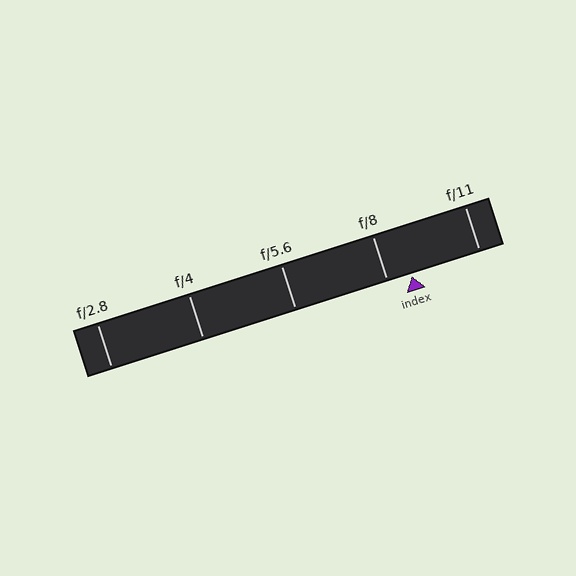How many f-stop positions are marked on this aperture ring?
There are 5 f-stop positions marked.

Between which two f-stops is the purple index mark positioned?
The index mark is between f/8 and f/11.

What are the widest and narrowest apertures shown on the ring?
The widest aperture shown is f/2.8 and the narrowest is f/11.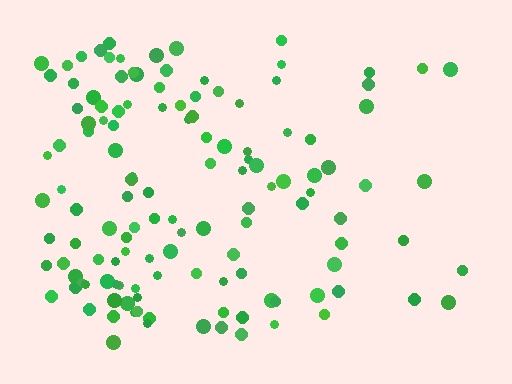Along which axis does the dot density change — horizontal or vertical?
Horizontal.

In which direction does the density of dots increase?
From right to left, with the left side densest.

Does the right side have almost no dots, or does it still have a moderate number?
Still a moderate number, just noticeably fewer than the left.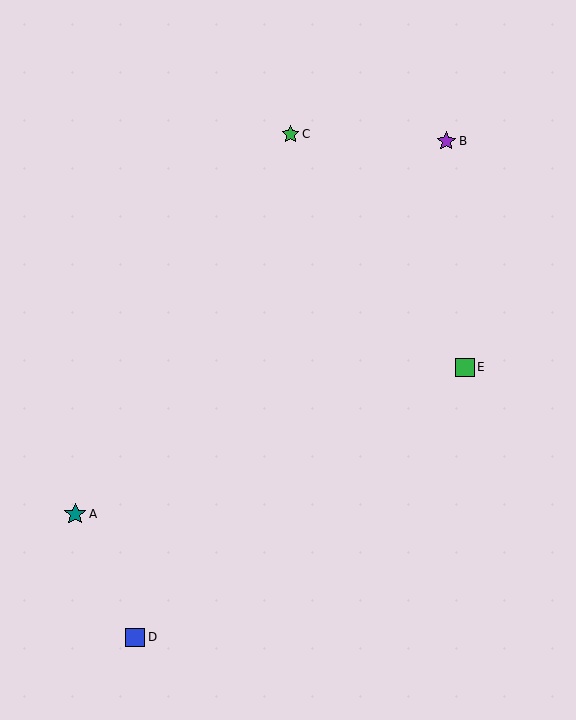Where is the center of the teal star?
The center of the teal star is at (75, 514).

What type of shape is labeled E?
Shape E is a green square.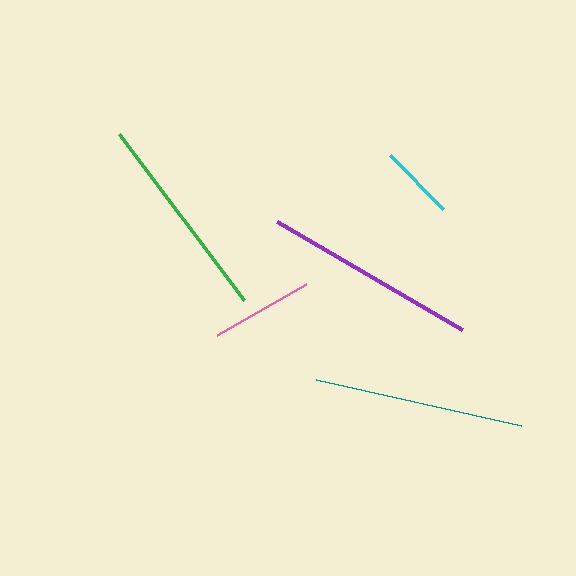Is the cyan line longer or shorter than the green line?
The green line is longer than the cyan line.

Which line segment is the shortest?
The cyan line is the shortest at approximately 76 pixels.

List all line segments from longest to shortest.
From longest to shortest: purple, teal, green, pink, cyan.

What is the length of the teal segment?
The teal segment is approximately 211 pixels long.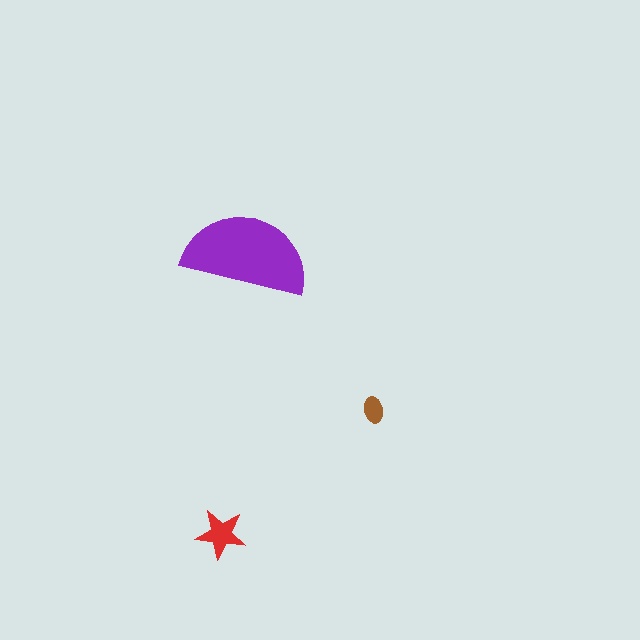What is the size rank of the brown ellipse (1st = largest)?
3rd.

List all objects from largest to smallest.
The purple semicircle, the red star, the brown ellipse.